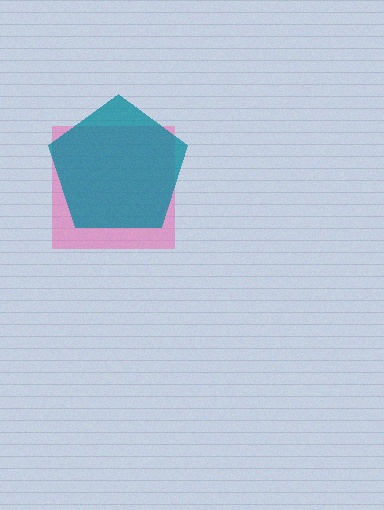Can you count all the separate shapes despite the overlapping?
Yes, there are 2 separate shapes.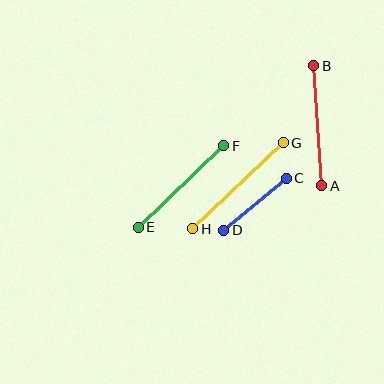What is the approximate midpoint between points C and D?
The midpoint is at approximately (255, 204) pixels.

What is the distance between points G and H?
The distance is approximately 125 pixels.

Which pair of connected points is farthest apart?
Points G and H are farthest apart.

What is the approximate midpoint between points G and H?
The midpoint is at approximately (238, 186) pixels.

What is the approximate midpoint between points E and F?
The midpoint is at approximately (181, 187) pixels.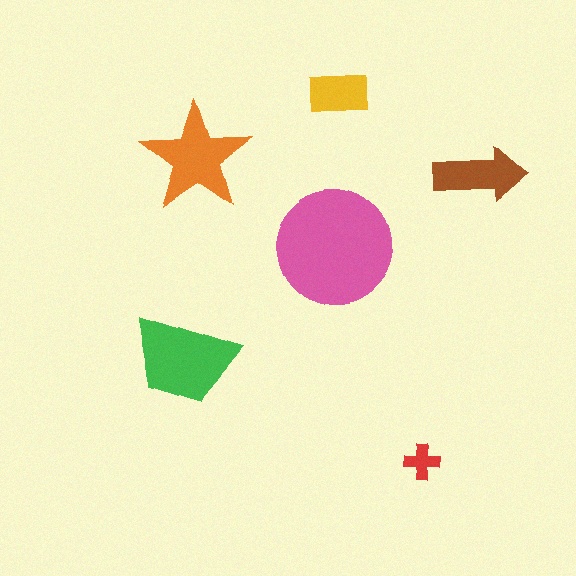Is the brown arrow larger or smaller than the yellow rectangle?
Larger.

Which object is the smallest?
The red cross.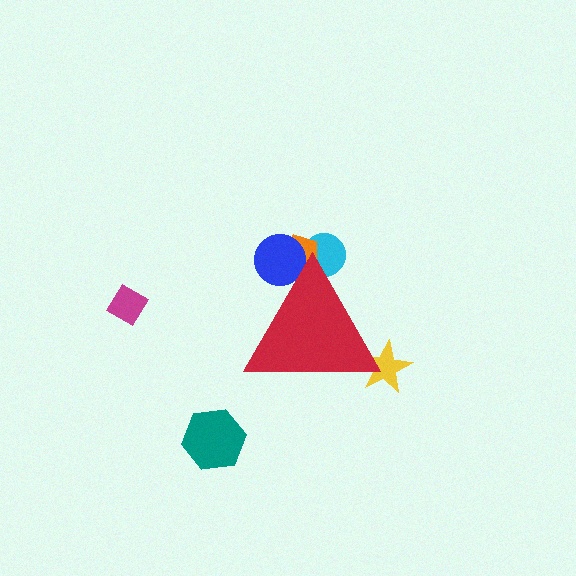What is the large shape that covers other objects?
A red triangle.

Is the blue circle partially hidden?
Yes, the blue circle is partially hidden behind the red triangle.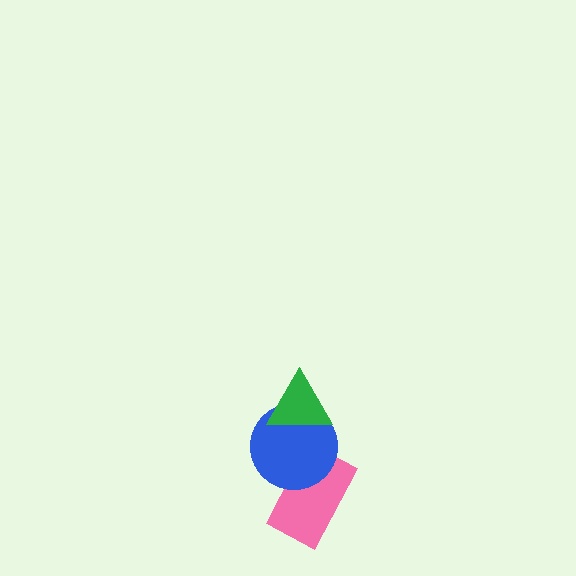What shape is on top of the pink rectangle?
The blue circle is on top of the pink rectangle.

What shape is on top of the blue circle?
The green triangle is on top of the blue circle.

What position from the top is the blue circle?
The blue circle is 2nd from the top.